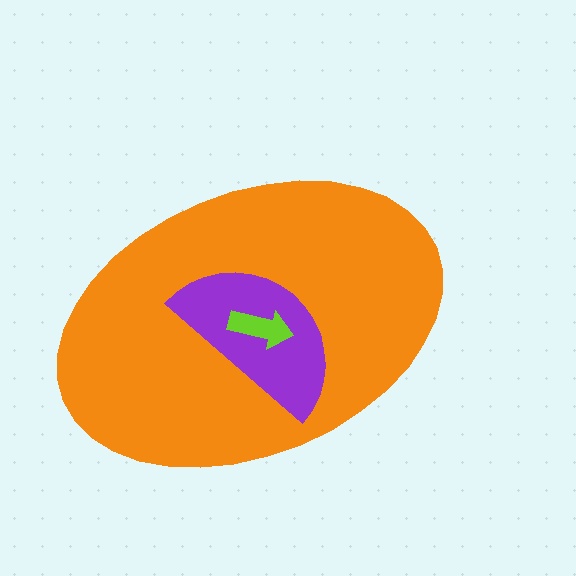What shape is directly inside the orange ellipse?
The purple semicircle.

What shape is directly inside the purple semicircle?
The lime arrow.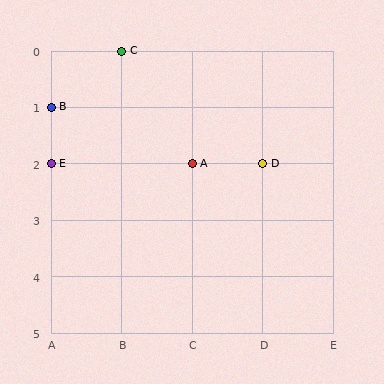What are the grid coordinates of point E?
Point E is at grid coordinates (A, 2).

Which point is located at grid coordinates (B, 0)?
Point C is at (B, 0).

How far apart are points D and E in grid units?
Points D and E are 3 columns apart.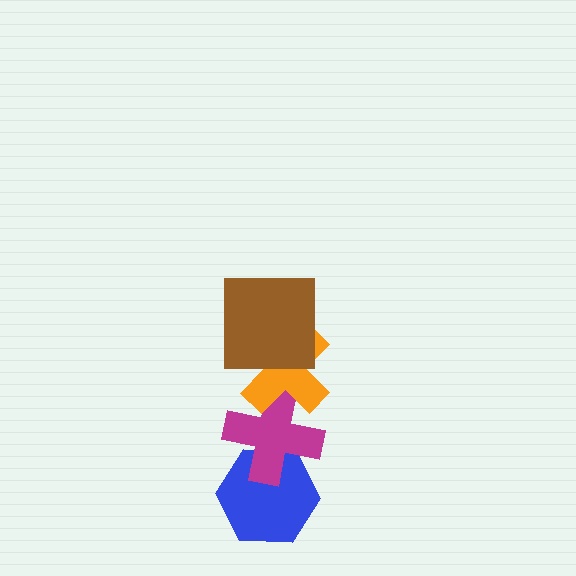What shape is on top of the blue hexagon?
The magenta cross is on top of the blue hexagon.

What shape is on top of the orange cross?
The brown square is on top of the orange cross.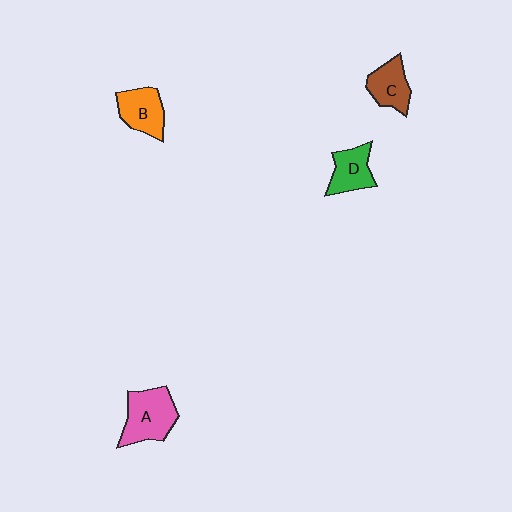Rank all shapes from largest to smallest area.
From largest to smallest: A (pink), B (orange), C (brown), D (green).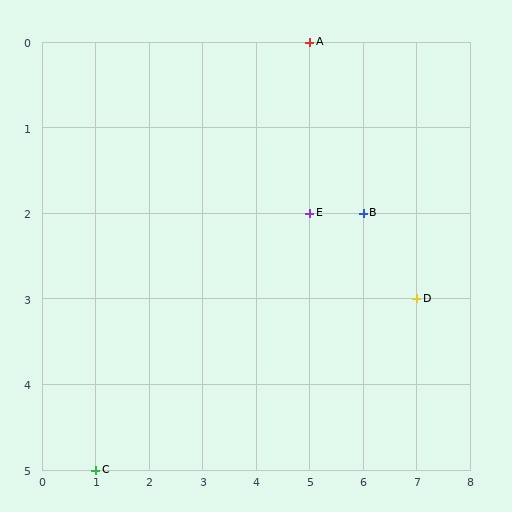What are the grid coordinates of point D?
Point D is at grid coordinates (7, 3).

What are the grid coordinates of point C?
Point C is at grid coordinates (1, 5).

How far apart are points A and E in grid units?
Points A and E are 2 rows apart.